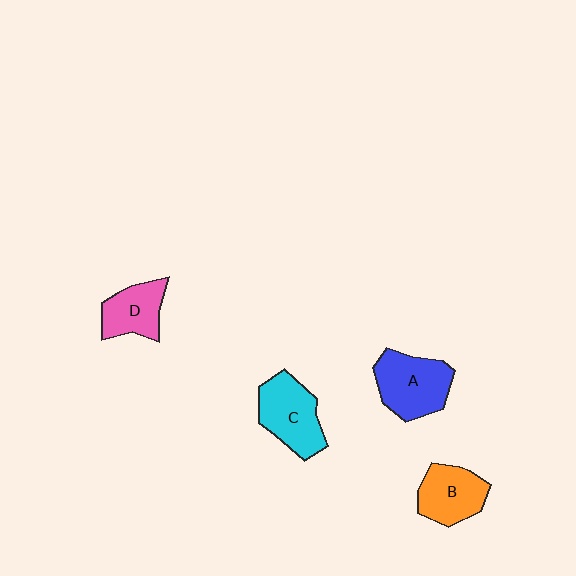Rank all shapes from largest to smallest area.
From largest to smallest: A (blue), C (cyan), B (orange), D (pink).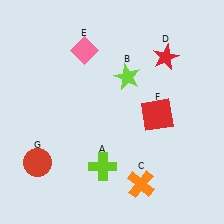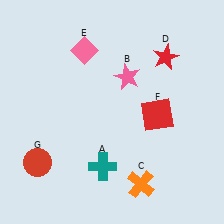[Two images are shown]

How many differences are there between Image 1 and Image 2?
There are 2 differences between the two images.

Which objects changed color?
A changed from lime to teal. B changed from lime to pink.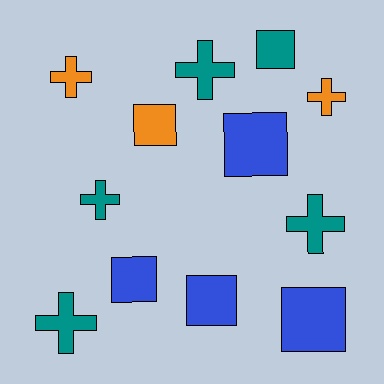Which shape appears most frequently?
Cross, with 6 objects.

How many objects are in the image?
There are 12 objects.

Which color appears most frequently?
Teal, with 5 objects.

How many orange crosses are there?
There are 2 orange crosses.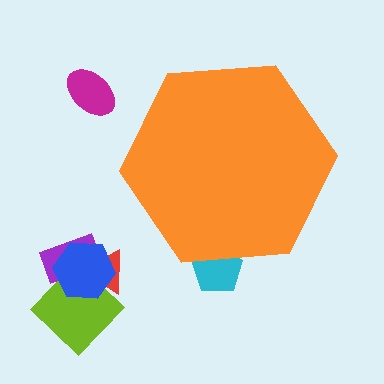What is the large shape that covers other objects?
An orange hexagon.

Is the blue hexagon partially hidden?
No, the blue hexagon is fully visible.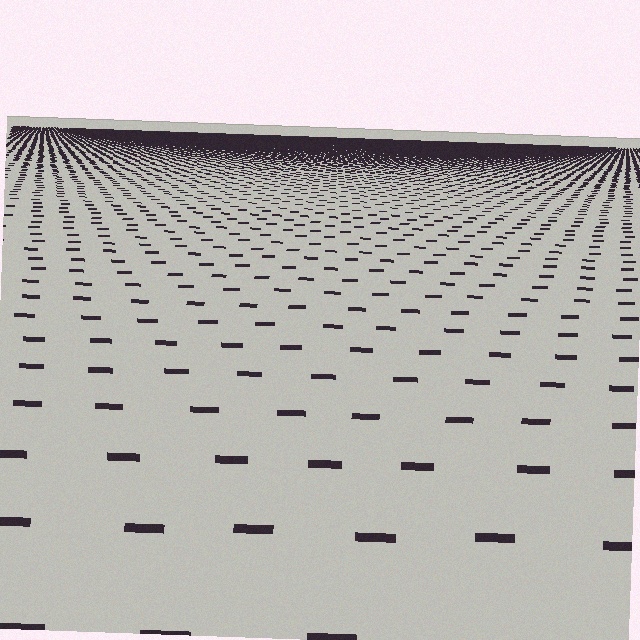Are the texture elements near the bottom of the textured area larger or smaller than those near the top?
Larger. Near the bottom, elements are closer to the viewer and appear at a bigger on-screen size.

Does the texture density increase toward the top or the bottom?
Density increases toward the top.